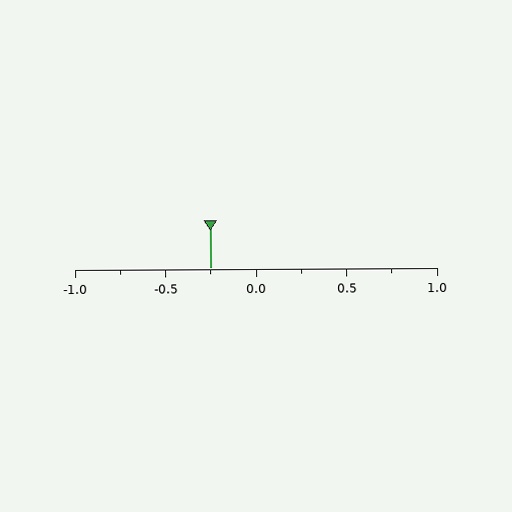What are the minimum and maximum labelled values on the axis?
The axis runs from -1.0 to 1.0.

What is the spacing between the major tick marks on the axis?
The major ticks are spaced 0.5 apart.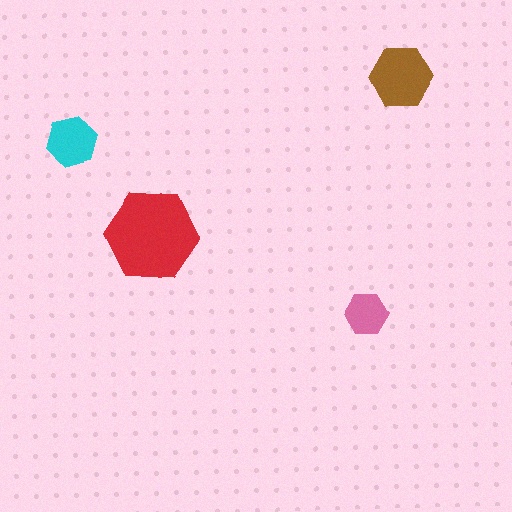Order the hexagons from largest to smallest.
the red one, the brown one, the cyan one, the pink one.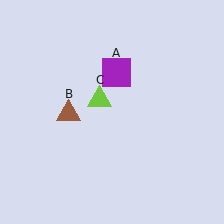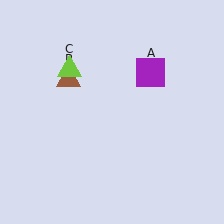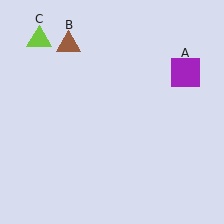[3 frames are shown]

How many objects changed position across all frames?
3 objects changed position: purple square (object A), brown triangle (object B), lime triangle (object C).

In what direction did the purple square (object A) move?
The purple square (object A) moved right.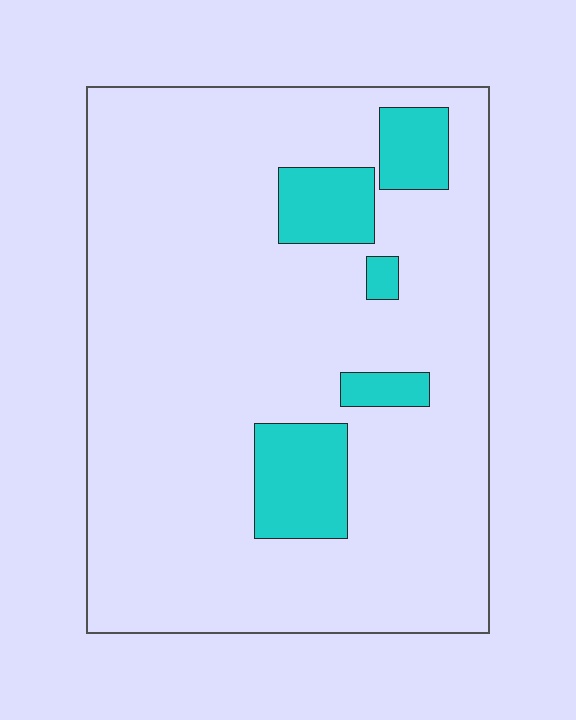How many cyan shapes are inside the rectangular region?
5.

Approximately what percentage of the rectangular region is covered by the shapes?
Approximately 15%.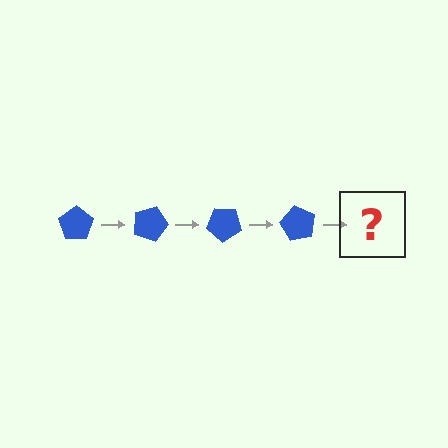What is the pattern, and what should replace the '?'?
The pattern is that the pentagon rotates 20 degrees each step. The '?' should be a blue pentagon rotated 80 degrees.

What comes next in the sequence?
The next element should be a blue pentagon rotated 80 degrees.